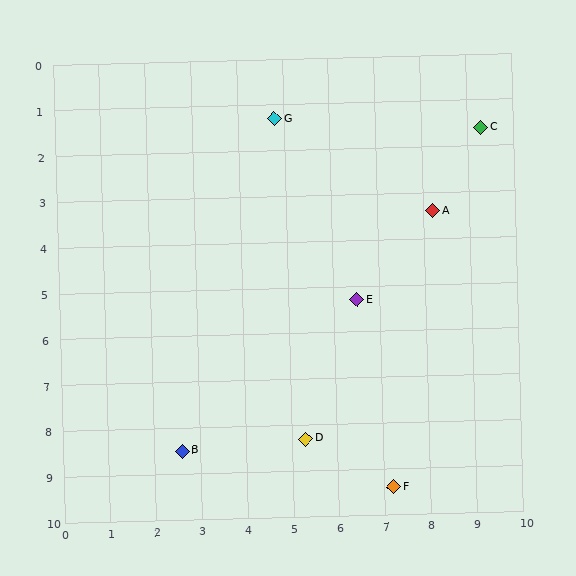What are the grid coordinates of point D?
Point D is at approximately (5.3, 8.3).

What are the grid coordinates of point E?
Point E is at approximately (6.5, 5.3).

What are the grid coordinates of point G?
Point G is at approximately (4.8, 1.3).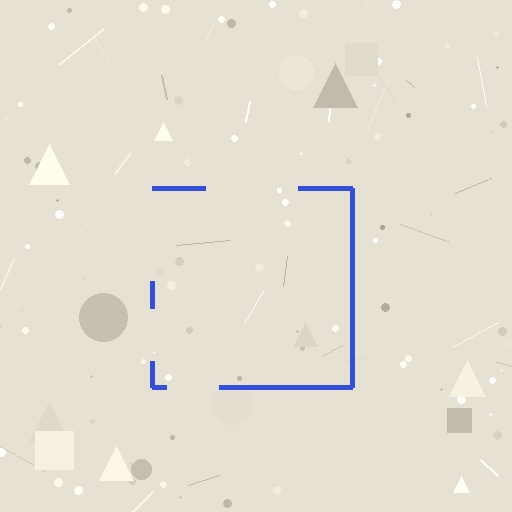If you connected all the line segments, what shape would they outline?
They would outline a square.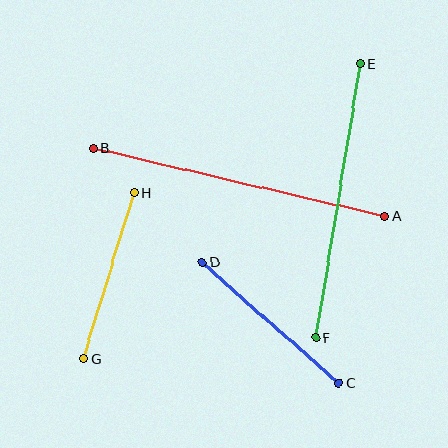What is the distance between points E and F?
The distance is approximately 277 pixels.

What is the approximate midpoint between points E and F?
The midpoint is at approximately (338, 201) pixels.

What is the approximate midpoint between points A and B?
The midpoint is at approximately (239, 182) pixels.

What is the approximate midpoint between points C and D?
The midpoint is at approximately (271, 323) pixels.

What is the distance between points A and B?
The distance is approximately 299 pixels.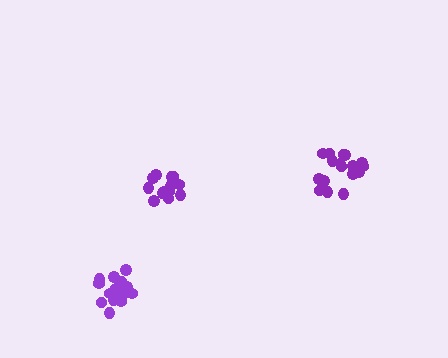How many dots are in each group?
Group 1: 19 dots, Group 2: 13 dots, Group 3: 17 dots (49 total).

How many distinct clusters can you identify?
There are 3 distinct clusters.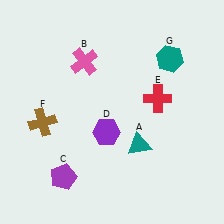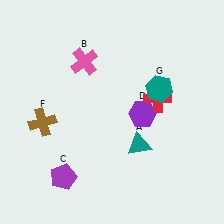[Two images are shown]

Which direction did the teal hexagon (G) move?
The teal hexagon (G) moved down.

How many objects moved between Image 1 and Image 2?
2 objects moved between the two images.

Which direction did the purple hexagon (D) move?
The purple hexagon (D) moved right.